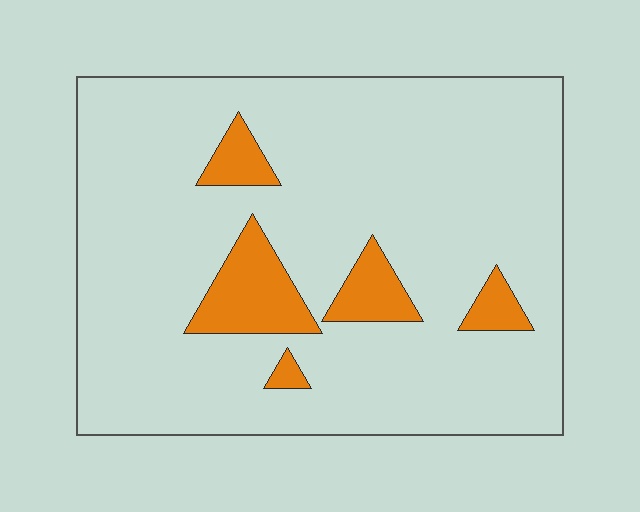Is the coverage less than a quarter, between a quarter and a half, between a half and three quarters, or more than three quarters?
Less than a quarter.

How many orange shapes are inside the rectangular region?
5.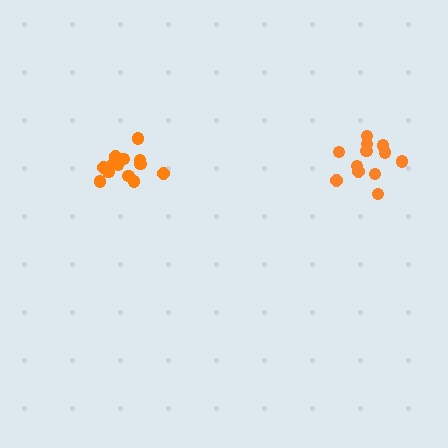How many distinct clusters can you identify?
There are 2 distinct clusters.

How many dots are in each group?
Group 1: 13 dots, Group 2: 12 dots (25 total).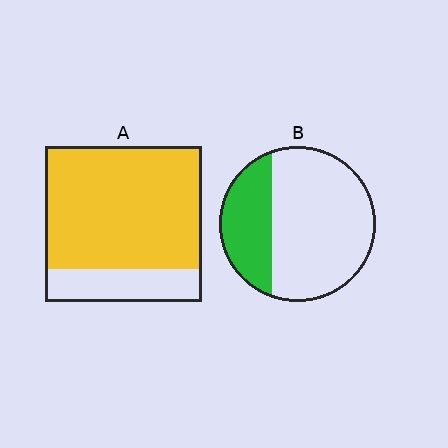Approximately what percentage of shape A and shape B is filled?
A is approximately 80% and B is approximately 30%.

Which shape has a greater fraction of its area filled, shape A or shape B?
Shape A.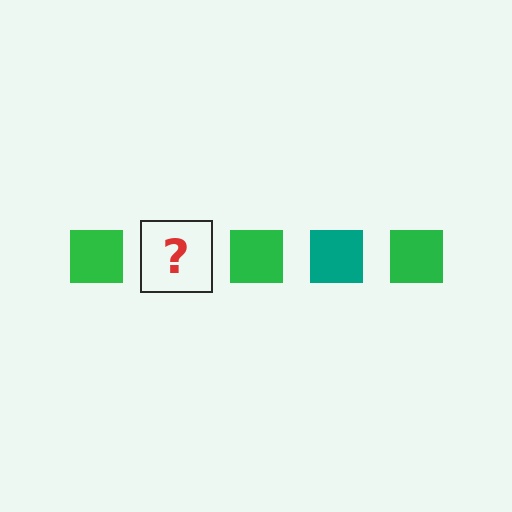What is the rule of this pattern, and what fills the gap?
The rule is that the pattern cycles through green, teal squares. The gap should be filled with a teal square.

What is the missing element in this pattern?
The missing element is a teal square.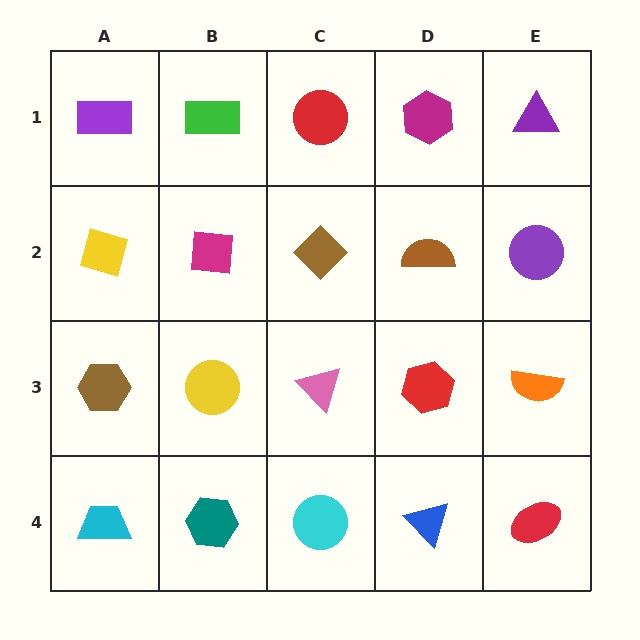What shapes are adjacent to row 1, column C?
A brown diamond (row 2, column C), a green rectangle (row 1, column B), a magenta hexagon (row 1, column D).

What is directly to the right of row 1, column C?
A magenta hexagon.